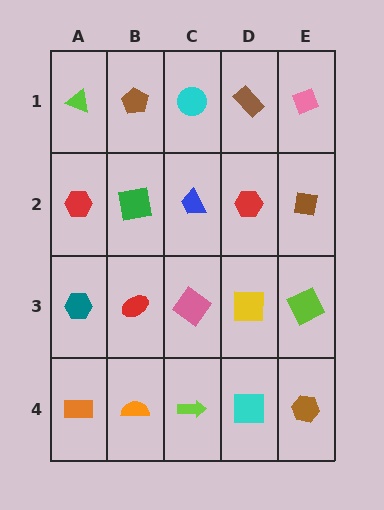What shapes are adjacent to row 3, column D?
A red hexagon (row 2, column D), a cyan square (row 4, column D), a pink diamond (row 3, column C), a lime square (row 3, column E).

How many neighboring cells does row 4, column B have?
3.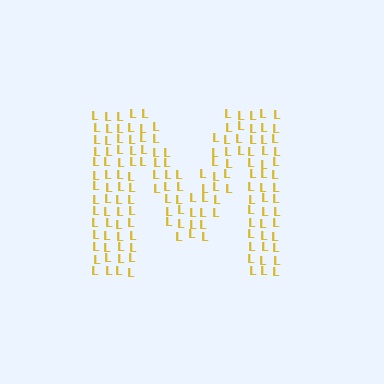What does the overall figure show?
The overall figure shows the letter M.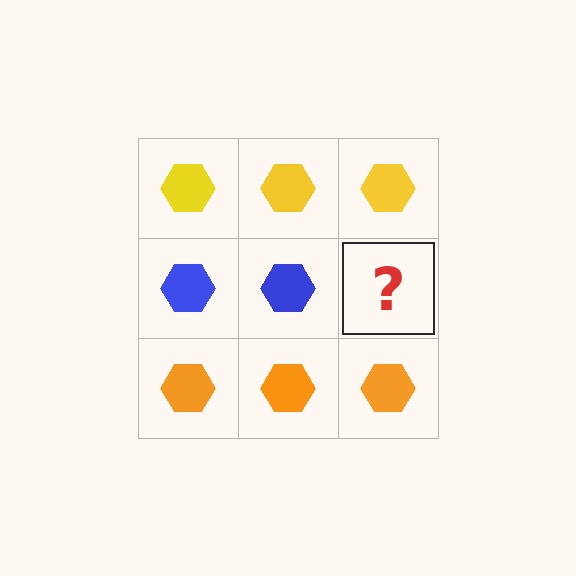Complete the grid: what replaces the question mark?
The question mark should be replaced with a blue hexagon.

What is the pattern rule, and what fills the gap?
The rule is that each row has a consistent color. The gap should be filled with a blue hexagon.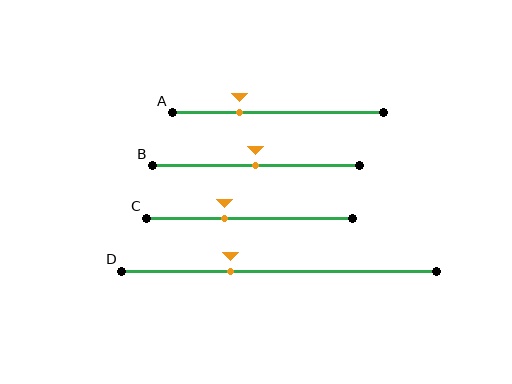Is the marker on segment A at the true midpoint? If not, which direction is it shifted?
No, the marker on segment A is shifted to the left by about 18% of the segment length.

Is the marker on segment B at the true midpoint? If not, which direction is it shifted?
Yes, the marker on segment B is at the true midpoint.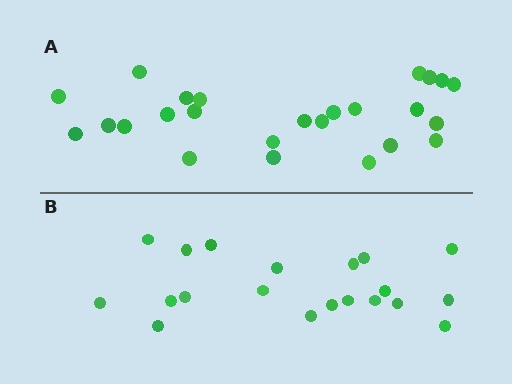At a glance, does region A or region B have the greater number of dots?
Region A (the top region) has more dots.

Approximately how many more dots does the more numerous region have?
Region A has about 5 more dots than region B.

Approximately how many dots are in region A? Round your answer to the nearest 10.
About 20 dots. (The exact count is 25, which rounds to 20.)